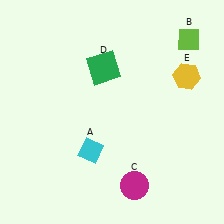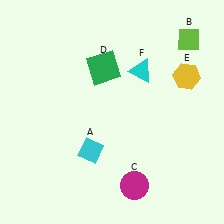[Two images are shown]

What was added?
A cyan triangle (F) was added in Image 2.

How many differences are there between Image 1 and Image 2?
There is 1 difference between the two images.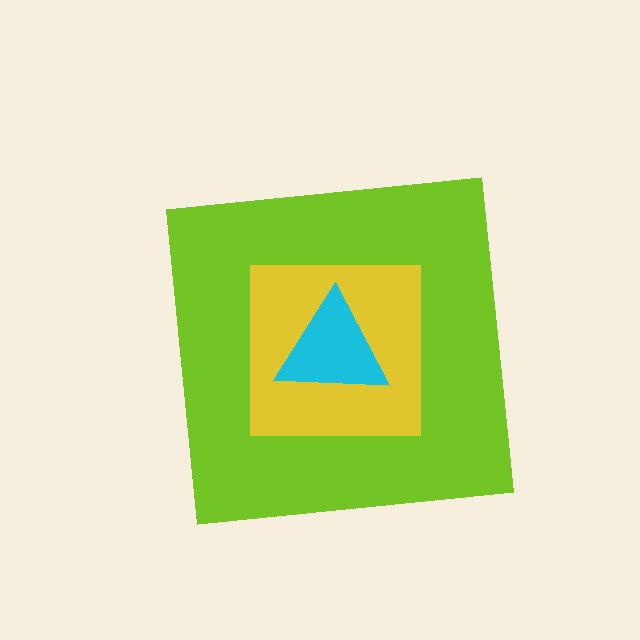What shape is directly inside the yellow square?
The cyan triangle.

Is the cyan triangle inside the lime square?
Yes.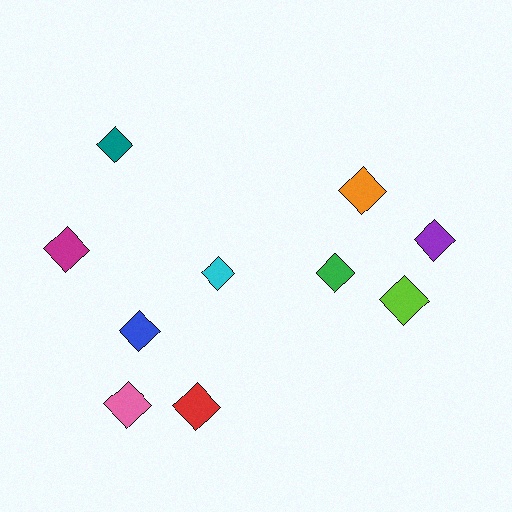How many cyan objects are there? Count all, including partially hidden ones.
There is 1 cyan object.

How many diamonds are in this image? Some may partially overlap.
There are 10 diamonds.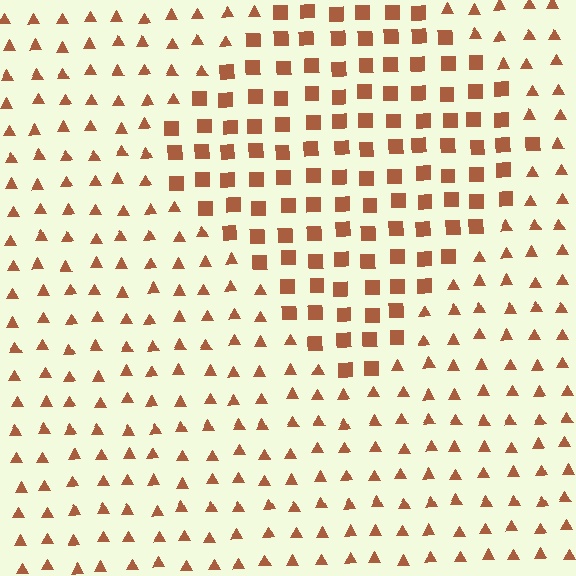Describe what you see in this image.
The image is filled with small brown elements arranged in a uniform grid. A diamond-shaped region contains squares, while the surrounding area contains triangles. The boundary is defined purely by the change in element shape.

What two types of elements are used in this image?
The image uses squares inside the diamond region and triangles outside it.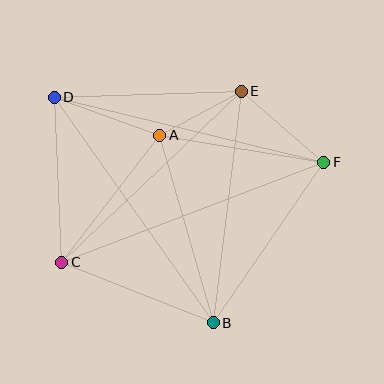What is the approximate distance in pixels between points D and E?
The distance between D and E is approximately 187 pixels.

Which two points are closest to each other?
Points A and E are closest to each other.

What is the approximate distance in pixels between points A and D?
The distance between A and D is approximately 112 pixels.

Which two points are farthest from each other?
Points C and F are farthest from each other.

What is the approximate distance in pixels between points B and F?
The distance between B and F is approximately 195 pixels.